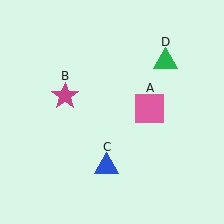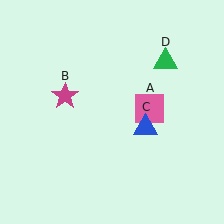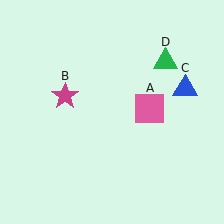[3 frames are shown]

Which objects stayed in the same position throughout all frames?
Pink square (object A) and magenta star (object B) and green triangle (object D) remained stationary.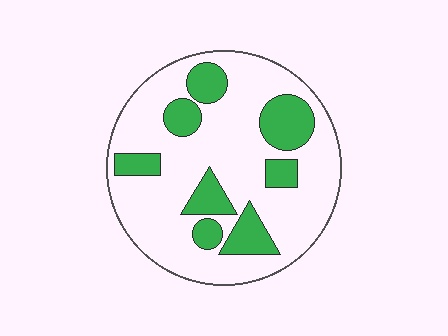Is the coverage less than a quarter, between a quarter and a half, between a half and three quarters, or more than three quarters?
Between a quarter and a half.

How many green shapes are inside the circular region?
8.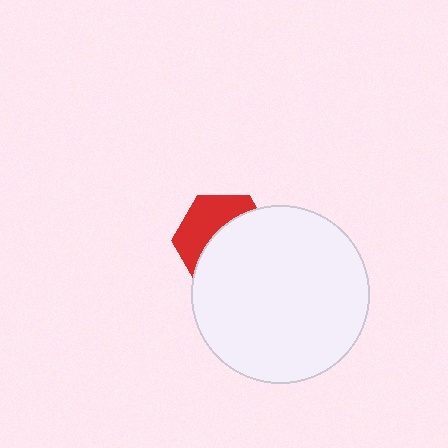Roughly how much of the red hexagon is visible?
A small part of it is visible (roughly 41%).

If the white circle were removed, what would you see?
You would see the complete red hexagon.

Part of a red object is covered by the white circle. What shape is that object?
It is a hexagon.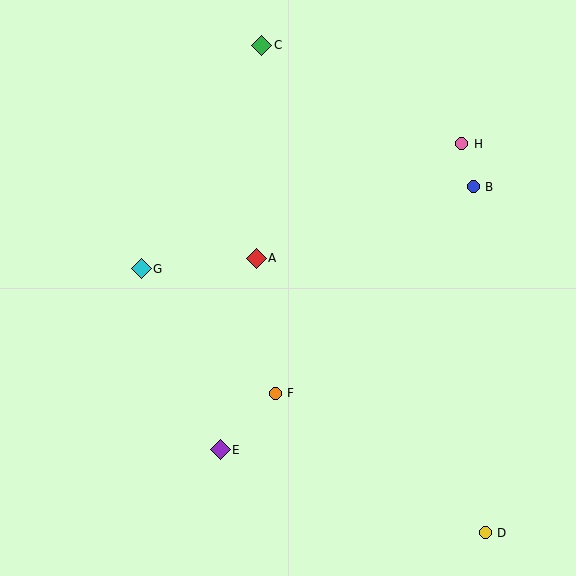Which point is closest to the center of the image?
Point A at (256, 258) is closest to the center.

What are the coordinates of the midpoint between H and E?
The midpoint between H and E is at (341, 297).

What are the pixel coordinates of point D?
Point D is at (485, 533).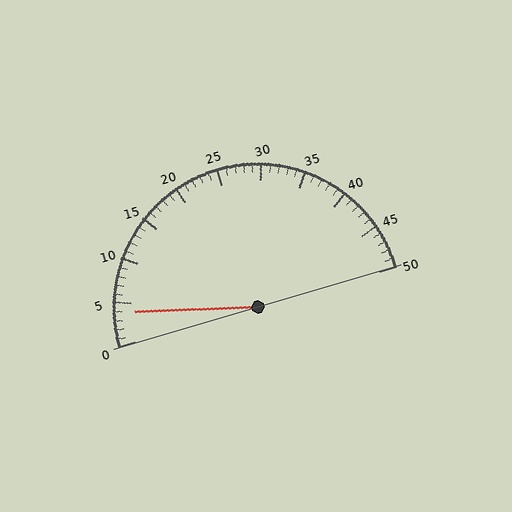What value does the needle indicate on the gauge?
The needle indicates approximately 4.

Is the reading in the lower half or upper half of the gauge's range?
The reading is in the lower half of the range (0 to 50).